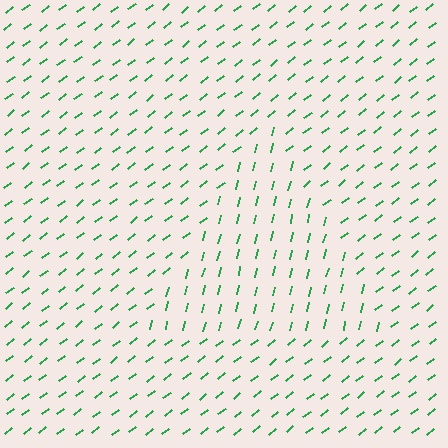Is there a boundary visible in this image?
Yes, there is a texture boundary formed by a change in line orientation.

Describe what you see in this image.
The image is filled with small green line segments. A triangle region in the image has lines oriented differently from the surrounding lines, creating a visible texture boundary.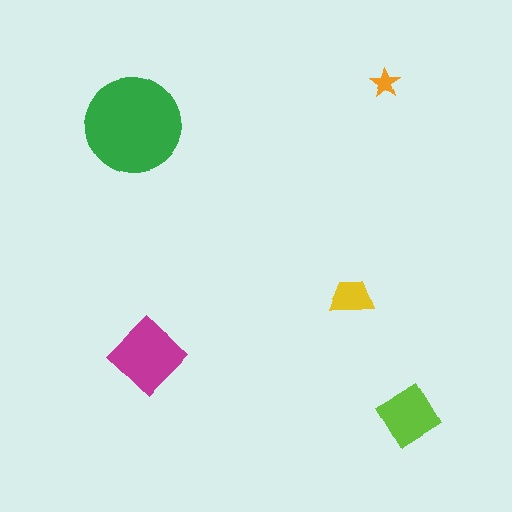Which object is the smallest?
The orange star.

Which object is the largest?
The green circle.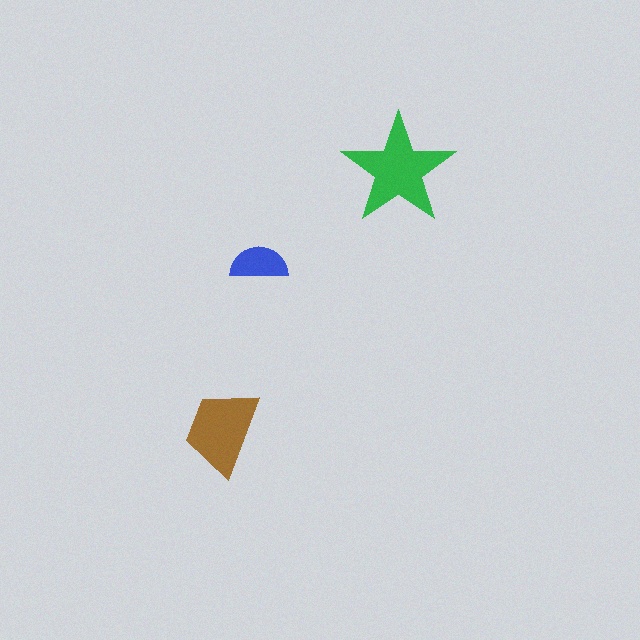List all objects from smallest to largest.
The blue semicircle, the brown trapezoid, the green star.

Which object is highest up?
The green star is topmost.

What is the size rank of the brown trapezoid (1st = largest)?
2nd.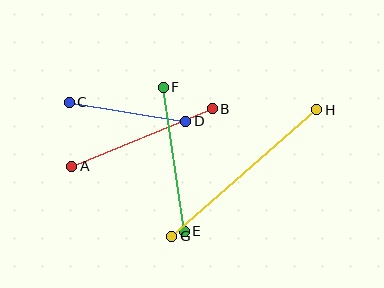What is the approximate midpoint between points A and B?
The midpoint is at approximately (142, 137) pixels.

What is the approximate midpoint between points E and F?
The midpoint is at approximately (174, 159) pixels.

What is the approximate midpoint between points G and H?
The midpoint is at approximately (244, 173) pixels.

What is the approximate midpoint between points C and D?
The midpoint is at approximately (128, 112) pixels.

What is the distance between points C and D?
The distance is approximately 118 pixels.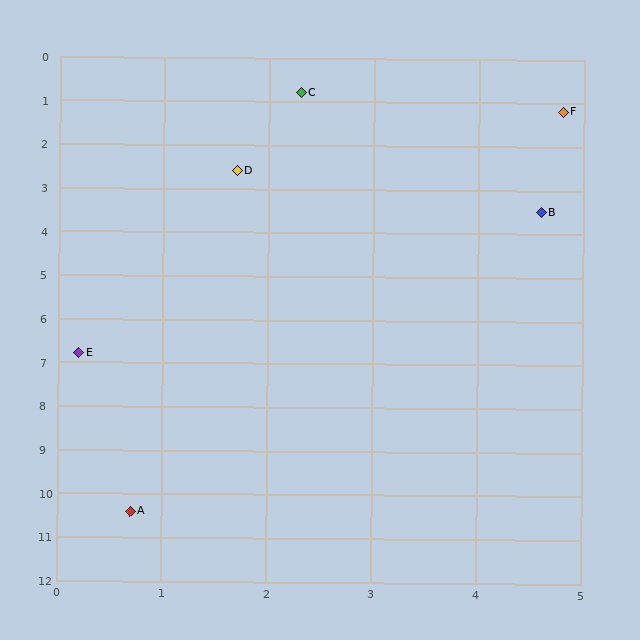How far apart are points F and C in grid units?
Points F and C are about 2.5 grid units apart.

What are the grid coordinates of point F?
Point F is at approximately (4.8, 1.2).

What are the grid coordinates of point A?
Point A is at approximately (0.7, 10.4).